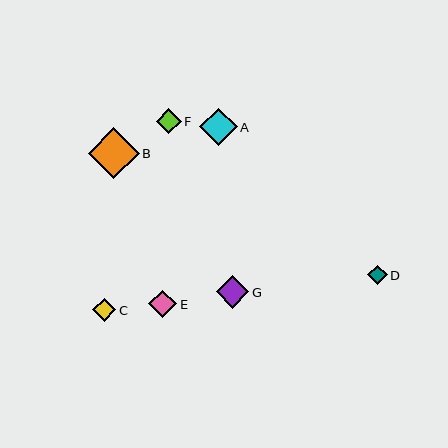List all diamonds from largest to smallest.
From largest to smallest: B, A, G, E, F, C, D.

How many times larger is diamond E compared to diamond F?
Diamond E is approximately 1.1 times the size of diamond F.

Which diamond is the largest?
Diamond B is the largest with a size of approximately 51 pixels.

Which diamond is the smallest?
Diamond D is the smallest with a size of approximately 20 pixels.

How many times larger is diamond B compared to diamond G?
Diamond B is approximately 1.6 times the size of diamond G.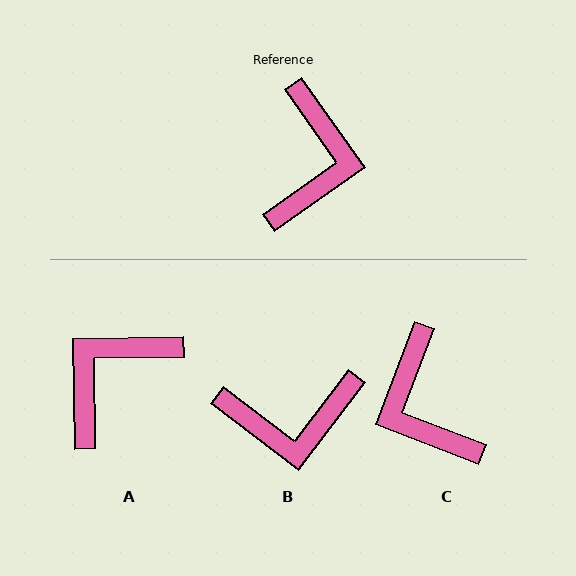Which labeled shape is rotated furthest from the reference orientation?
C, about 146 degrees away.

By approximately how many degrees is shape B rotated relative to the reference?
Approximately 73 degrees clockwise.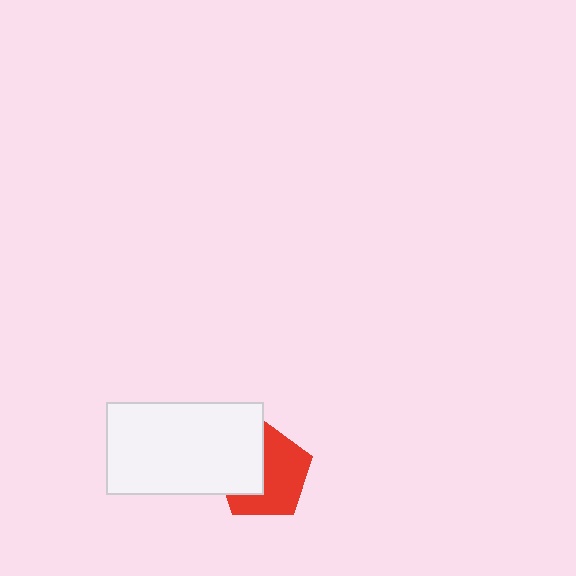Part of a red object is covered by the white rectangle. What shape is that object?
It is a pentagon.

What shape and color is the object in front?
The object in front is a white rectangle.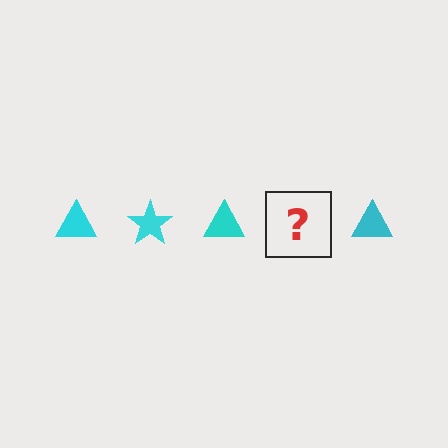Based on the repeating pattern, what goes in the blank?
The blank should be a cyan star.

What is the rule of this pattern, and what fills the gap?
The rule is that the pattern cycles through triangle, star shapes in cyan. The gap should be filled with a cyan star.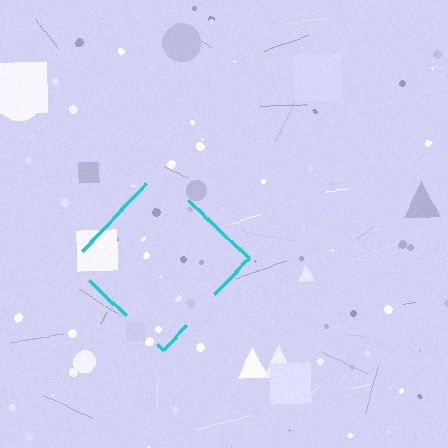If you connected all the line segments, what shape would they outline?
They would outline a diamond.